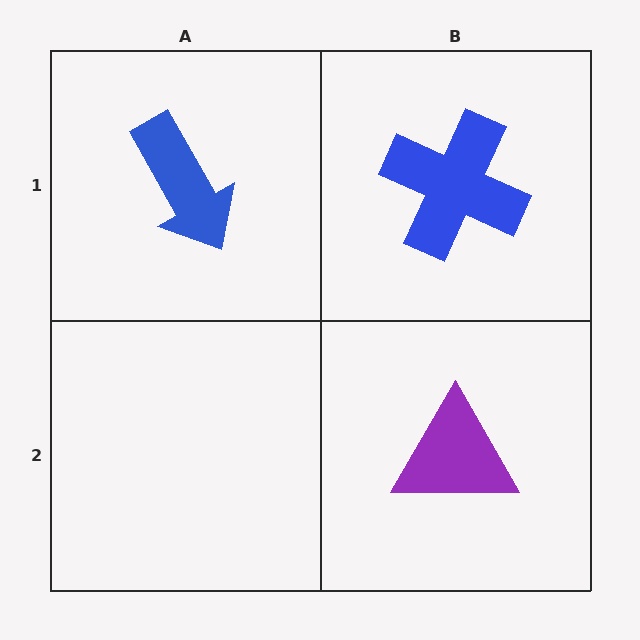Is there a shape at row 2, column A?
No, that cell is empty.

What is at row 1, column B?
A blue cross.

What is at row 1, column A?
A blue arrow.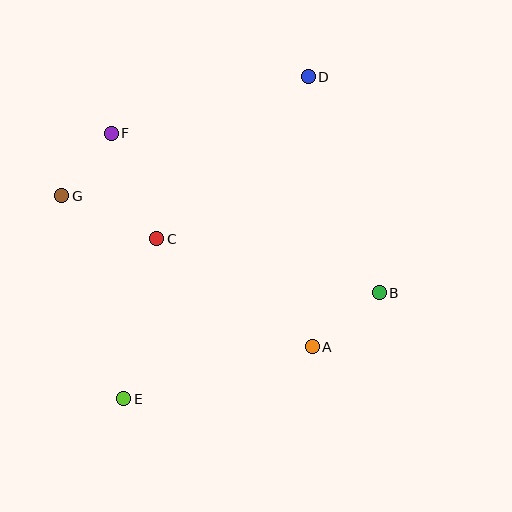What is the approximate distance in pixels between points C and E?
The distance between C and E is approximately 164 pixels.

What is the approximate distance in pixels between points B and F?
The distance between B and F is approximately 312 pixels.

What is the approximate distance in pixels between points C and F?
The distance between C and F is approximately 115 pixels.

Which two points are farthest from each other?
Points D and E are farthest from each other.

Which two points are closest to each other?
Points F and G are closest to each other.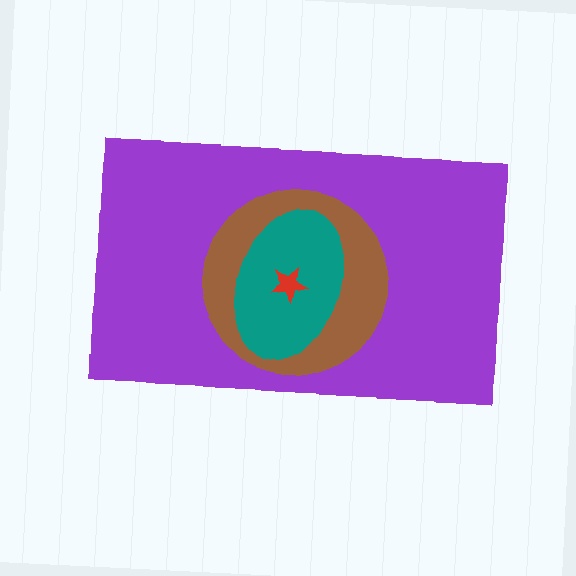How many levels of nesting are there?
4.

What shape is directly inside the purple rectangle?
The brown circle.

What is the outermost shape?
The purple rectangle.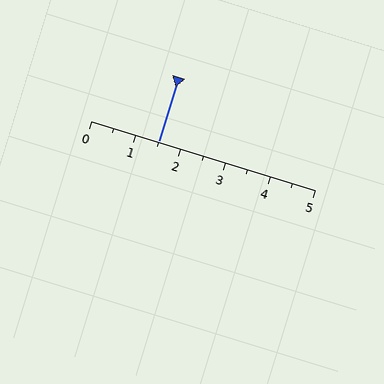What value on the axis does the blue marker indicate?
The marker indicates approximately 1.5.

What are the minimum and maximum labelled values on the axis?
The axis runs from 0 to 5.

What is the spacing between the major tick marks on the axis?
The major ticks are spaced 1 apart.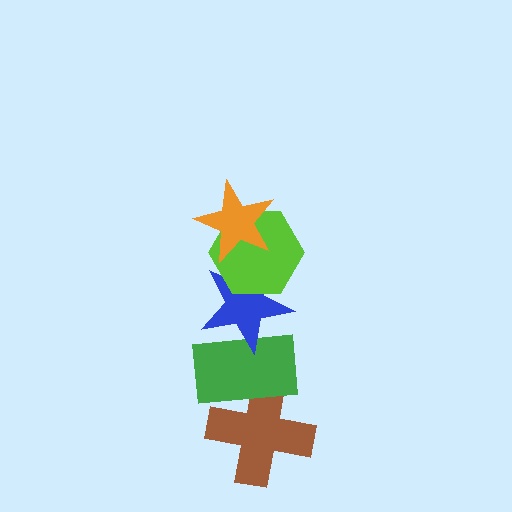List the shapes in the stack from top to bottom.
From top to bottom: the orange star, the lime hexagon, the blue star, the green rectangle, the brown cross.